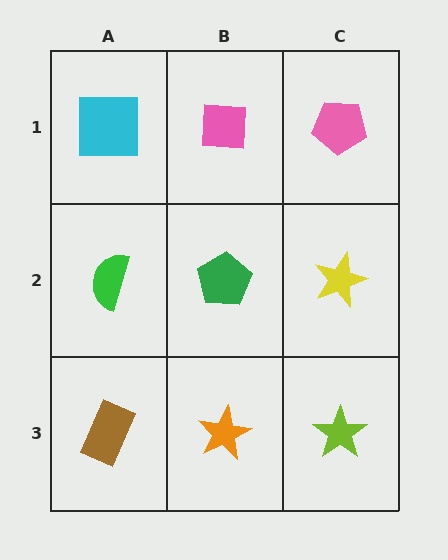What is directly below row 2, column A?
A brown rectangle.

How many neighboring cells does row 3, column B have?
3.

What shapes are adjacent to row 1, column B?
A green pentagon (row 2, column B), a cyan square (row 1, column A), a pink pentagon (row 1, column C).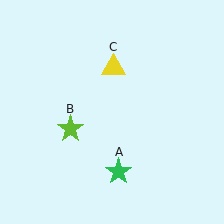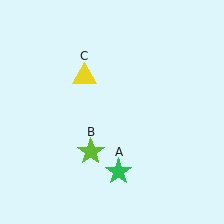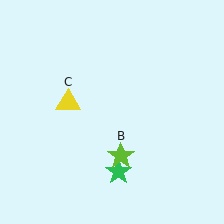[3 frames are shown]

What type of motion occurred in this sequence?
The lime star (object B), yellow triangle (object C) rotated counterclockwise around the center of the scene.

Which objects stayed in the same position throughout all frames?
Green star (object A) remained stationary.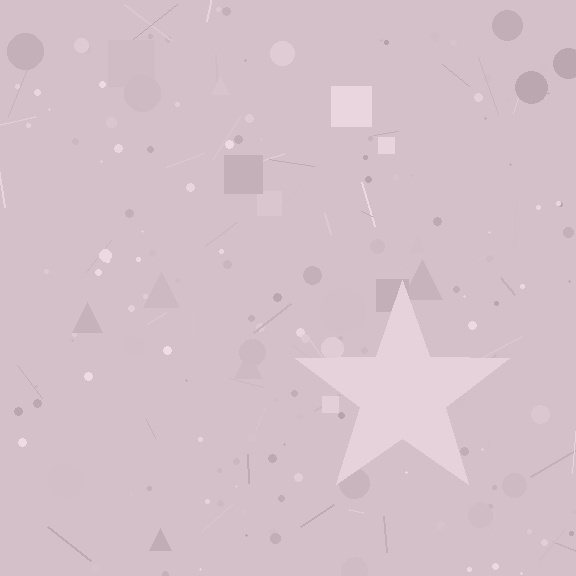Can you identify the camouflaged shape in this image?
The camouflaged shape is a star.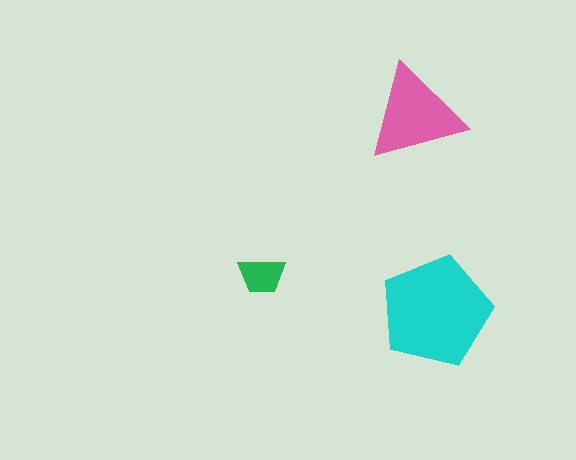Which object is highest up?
The pink triangle is topmost.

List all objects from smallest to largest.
The green trapezoid, the pink triangle, the cyan pentagon.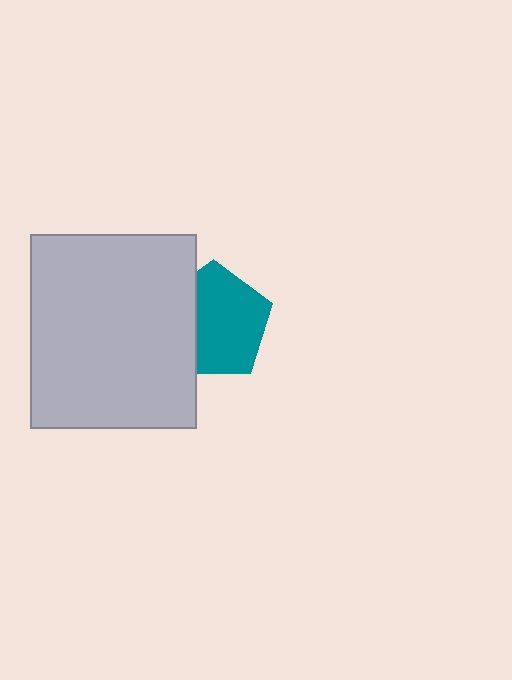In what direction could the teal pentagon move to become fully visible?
The teal pentagon could move right. That would shift it out from behind the light gray rectangle entirely.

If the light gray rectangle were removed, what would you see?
You would see the complete teal pentagon.